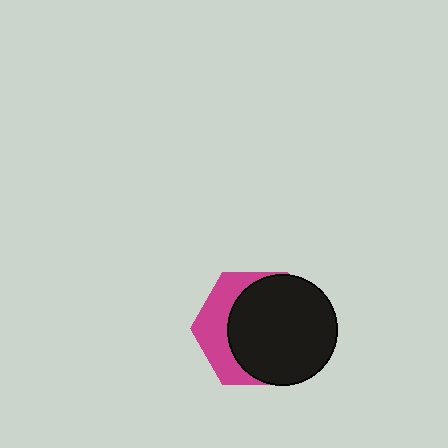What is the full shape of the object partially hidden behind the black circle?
The partially hidden object is a magenta hexagon.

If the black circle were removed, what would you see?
You would see the complete magenta hexagon.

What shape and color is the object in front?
The object in front is a black circle.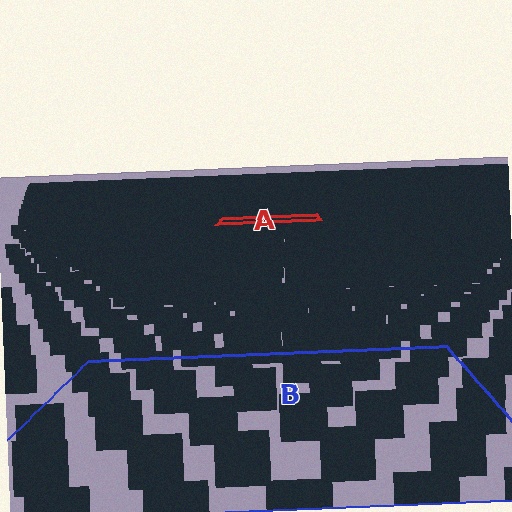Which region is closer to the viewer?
Region B is closer. The texture elements there are larger and more spread out.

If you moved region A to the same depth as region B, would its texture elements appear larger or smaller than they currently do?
They would appear larger. At a closer depth, the same texture elements are projected at a bigger on-screen size.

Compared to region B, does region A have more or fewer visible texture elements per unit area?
Region A has more texture elements per unit area — they are packed more densely because it is farther away.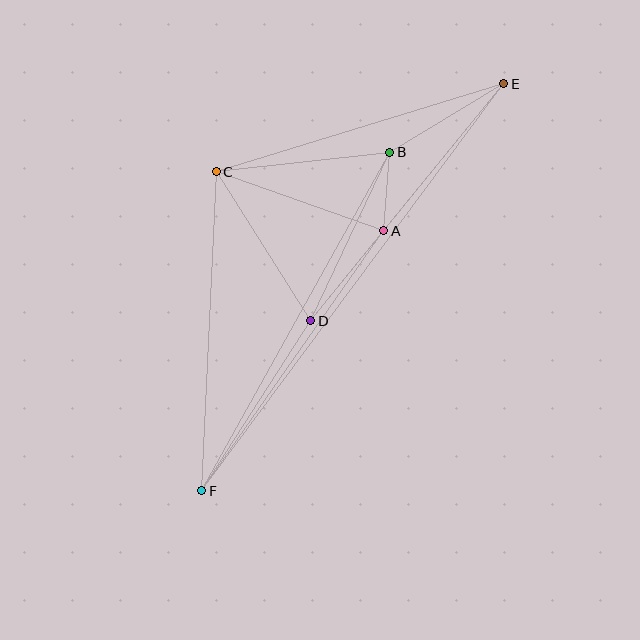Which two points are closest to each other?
Points A and B are closest to each other.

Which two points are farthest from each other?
Points E and F are farthest from each other.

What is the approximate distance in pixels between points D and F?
The distance between D and F is approximately 202 pixels.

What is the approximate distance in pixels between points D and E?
The distance between D and E is approximately 306 pixels.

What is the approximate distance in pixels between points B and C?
The distance between B and C is approximately 175 pixels.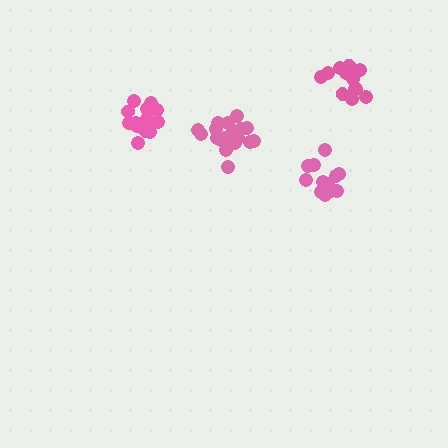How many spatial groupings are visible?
There are 4 spatial groupings.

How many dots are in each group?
Group 1: 14 dots, Group 2: 13 dots, Group 3: 13 dots, Group 4: 19 dots (59 total).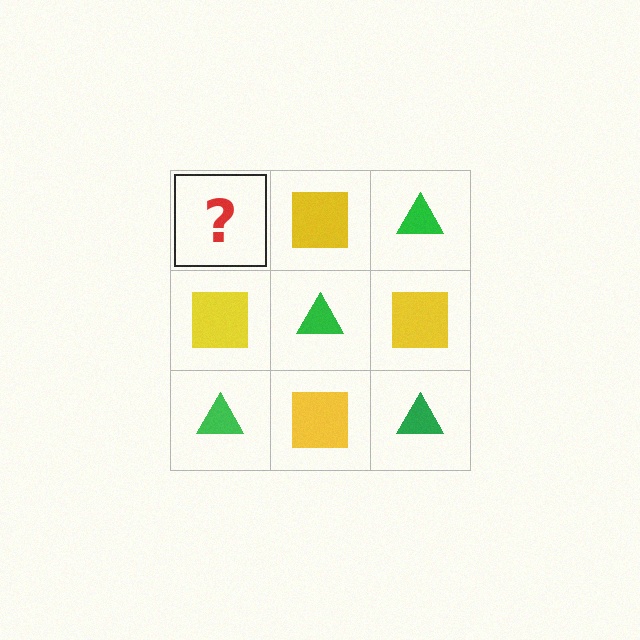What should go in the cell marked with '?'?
The missing cell should contain a green triangle.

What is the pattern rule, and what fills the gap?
The rule is that it alternates green triangle and yellow square in a checkerboard pattern. The gap should be filled with a green triangle.